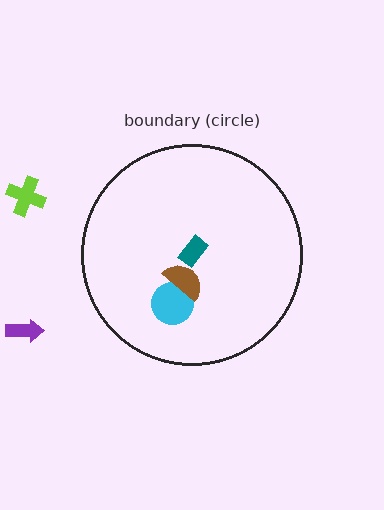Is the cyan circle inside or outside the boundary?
Inside.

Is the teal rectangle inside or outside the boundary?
Inside.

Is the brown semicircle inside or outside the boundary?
Inside.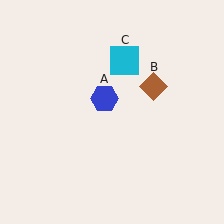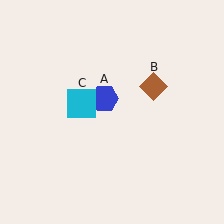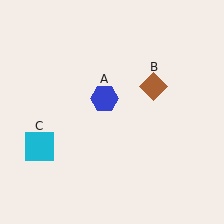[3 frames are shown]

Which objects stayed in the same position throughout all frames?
Blue hexagon (object A) and brown diamond (object B) remained stationary.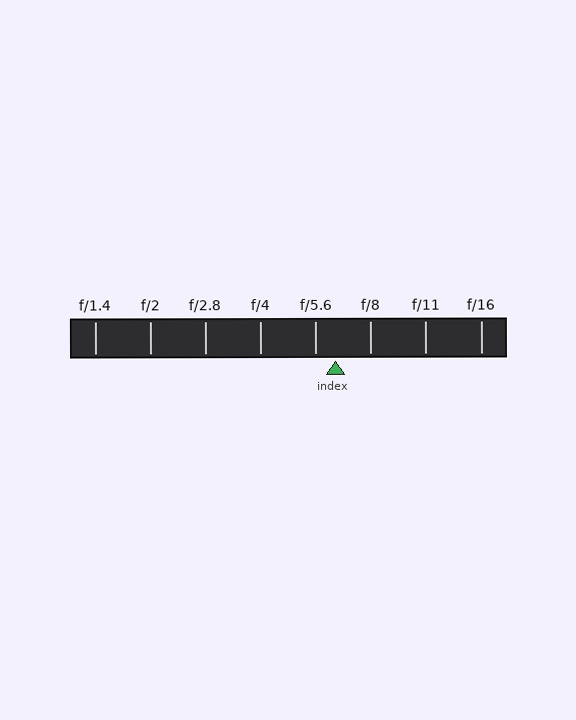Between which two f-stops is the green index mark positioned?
The index mark is between f/5.6 and f/8.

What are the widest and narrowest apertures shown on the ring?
The widest aperture shown is f/1.4 and the narrowest is f/16.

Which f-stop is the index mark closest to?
The index mark is closest to f/5.6.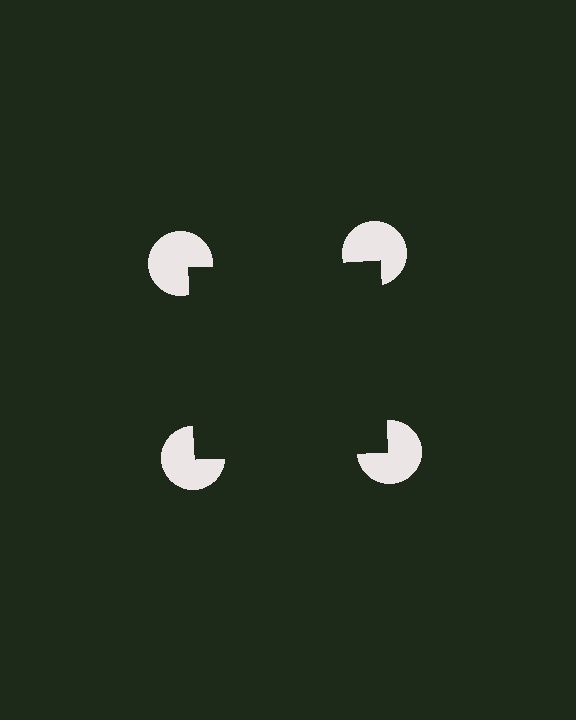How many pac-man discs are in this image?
There are 4 — one at each vertex of the illusory square.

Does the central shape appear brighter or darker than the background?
It typically appears slightly darker than the background, even though no actual brightness change is drawn.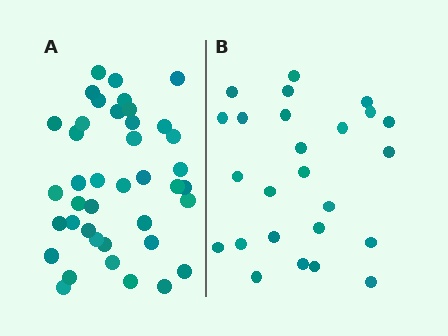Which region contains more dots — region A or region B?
Region A (the left region) has more dots.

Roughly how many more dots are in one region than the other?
Region A has approximately 15 more dots than region B.